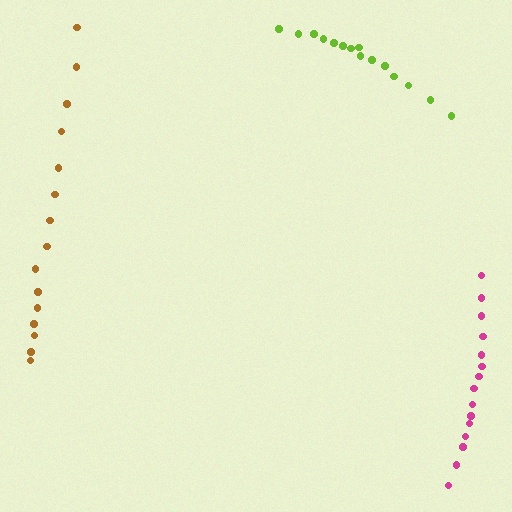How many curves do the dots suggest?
There are 3 distinct paths.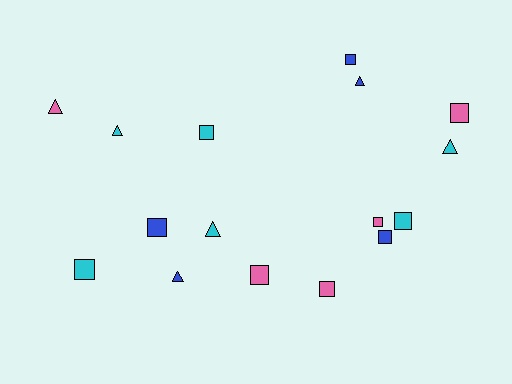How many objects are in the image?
There are 16 objects.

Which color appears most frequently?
Cyan, with 6 objects.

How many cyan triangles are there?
There are 3 cyan triangles.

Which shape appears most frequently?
Square, with 10 objects.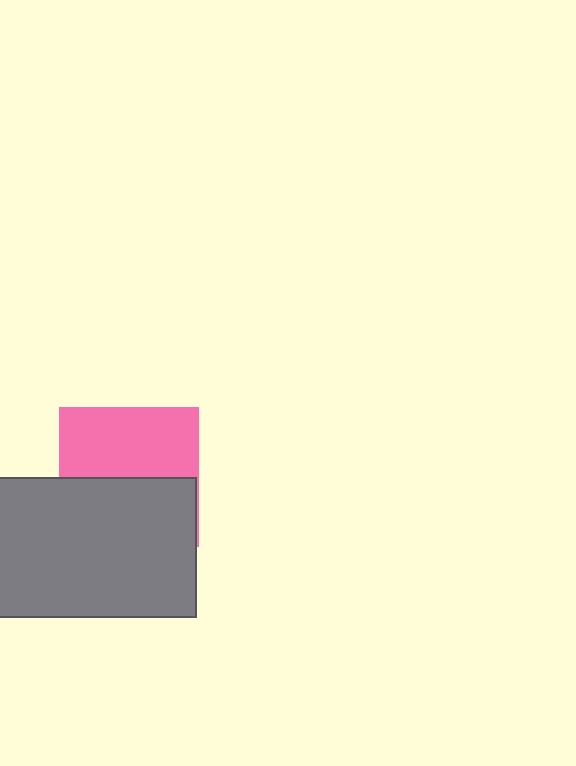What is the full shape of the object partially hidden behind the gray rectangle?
The partially hidden object is a pink square.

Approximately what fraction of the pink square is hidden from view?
Roughly 49% of the pink square is hidden behind the gray rectangle.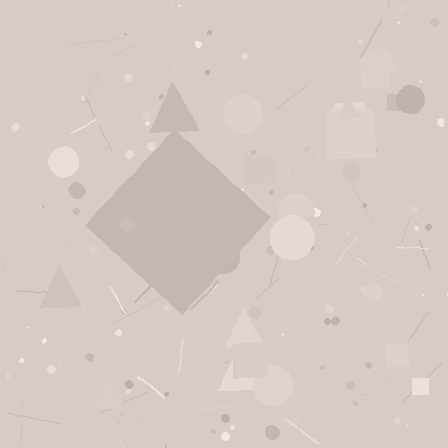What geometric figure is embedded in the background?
A diamond is embedded in the background.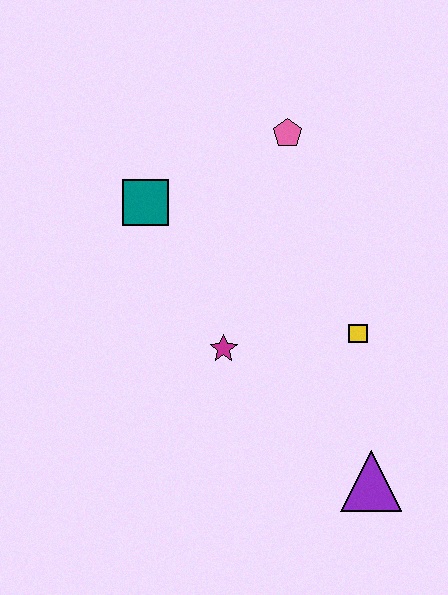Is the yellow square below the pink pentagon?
Yes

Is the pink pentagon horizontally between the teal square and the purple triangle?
Yes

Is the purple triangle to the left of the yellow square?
No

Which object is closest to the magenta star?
The yellow square is closest to the magenta star.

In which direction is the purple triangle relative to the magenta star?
The purple triangle is to the right of the magenta star.